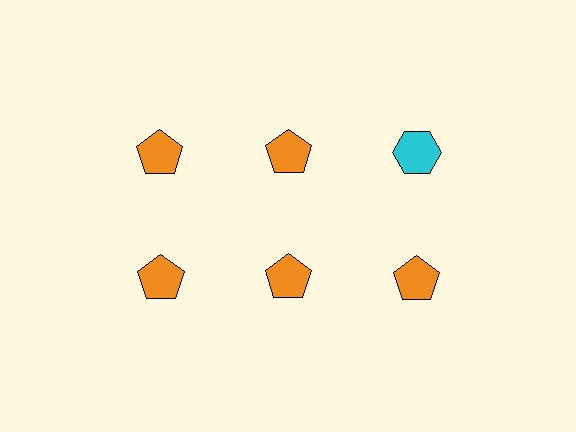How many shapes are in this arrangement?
There are 6 shapes arranged in a grid pattern.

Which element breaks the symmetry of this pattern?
The cyan hexagon in the top row, center column breaks the symmetry. All other shapes are orange pentagons.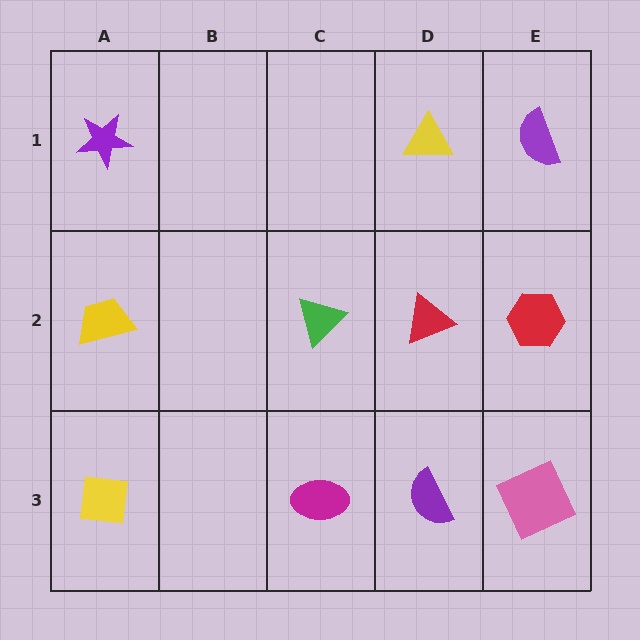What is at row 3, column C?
A magenta ellipse.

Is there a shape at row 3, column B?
No, that cell is empty.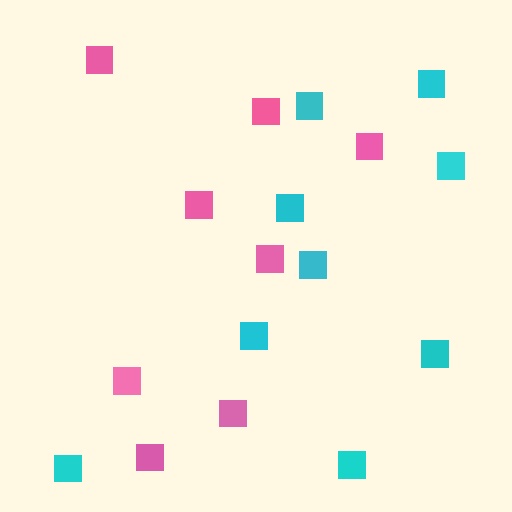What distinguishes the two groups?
There are 2 groups: one group of pink squares (8) and one group of cyan squares (9).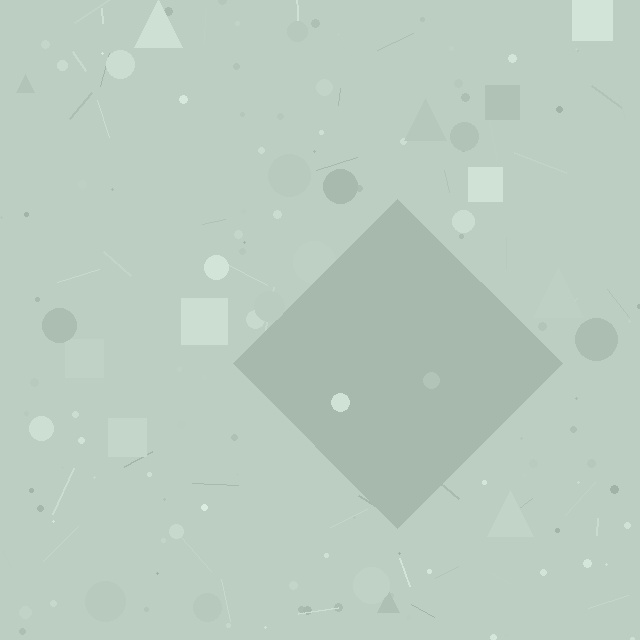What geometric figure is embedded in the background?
A diamond is embedded in the background.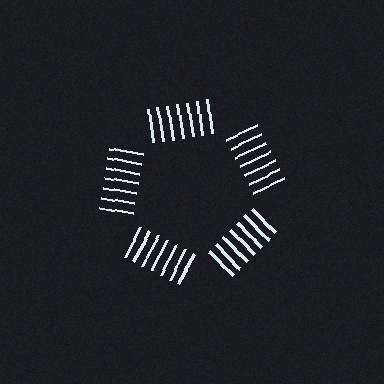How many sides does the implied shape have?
5 sides — the line-ends trace a pentagon.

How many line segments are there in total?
35 — 7 along each of the 5 edges.